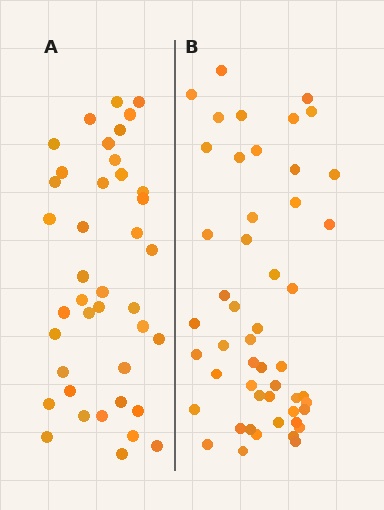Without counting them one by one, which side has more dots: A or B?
Region B (the right region) has more dots.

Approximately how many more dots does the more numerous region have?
Region B has roughly 10 or so more dots than region A.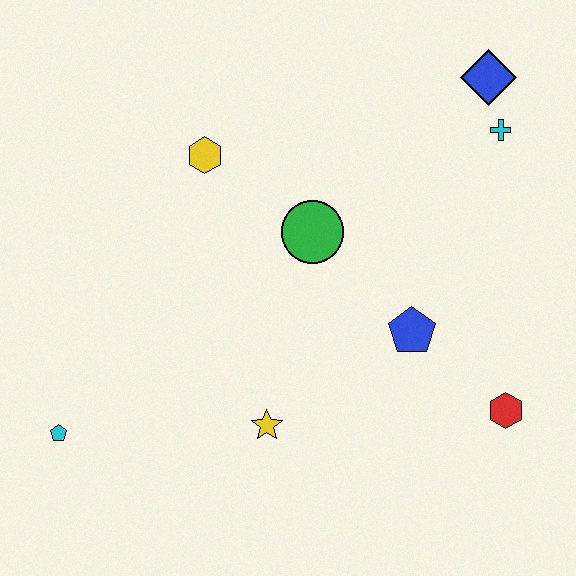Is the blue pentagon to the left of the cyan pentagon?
No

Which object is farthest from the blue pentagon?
The cyan pentagon is farthest from the blue pentagon.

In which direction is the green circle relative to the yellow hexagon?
The green circle is to the right of the yellow hexagon.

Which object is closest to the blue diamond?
The cyan cross is closest to the blue diamond.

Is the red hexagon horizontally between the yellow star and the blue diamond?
No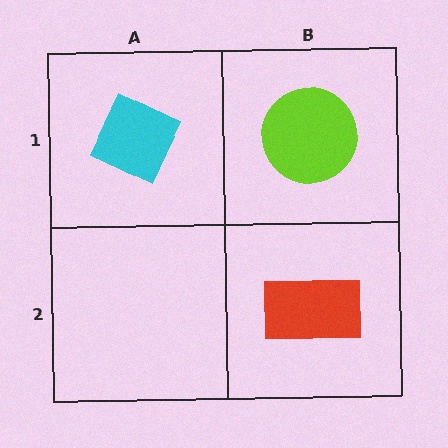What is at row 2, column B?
A red rectangle.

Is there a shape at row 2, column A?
No, that cell is empty.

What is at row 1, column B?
A lime circle.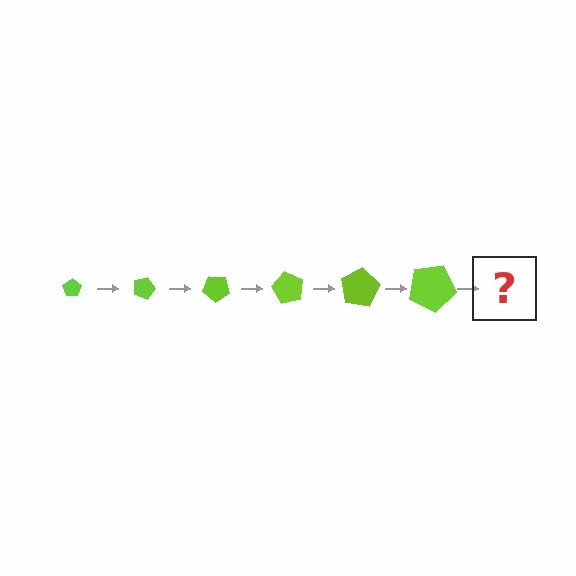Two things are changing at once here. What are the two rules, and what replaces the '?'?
The two rules are that the pentagon grows larger each step and it rotates 20 degrees each step. The '?' should be a pentagon, larger than the previous one and rotated 120 degrees from the start.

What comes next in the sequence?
The next element should be a pentagon, larger than the previous one and rotated 120 degrees from the start.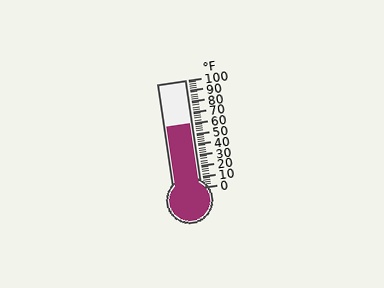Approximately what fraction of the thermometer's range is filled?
The thermometer is filled to approximately 60% of its range.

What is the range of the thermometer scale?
The thermometer scale ranges from 0°F to 100°F.